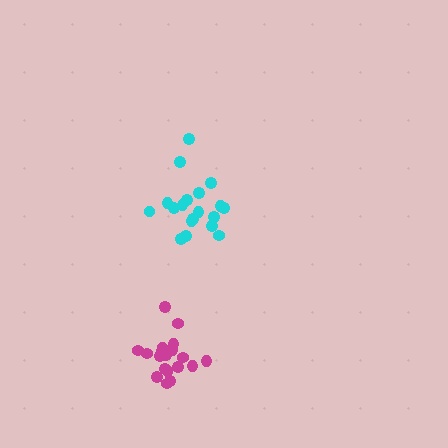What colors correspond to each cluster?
The clusters are colored: magenta, cyan.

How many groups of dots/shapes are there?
There are 2 groups.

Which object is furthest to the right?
The cyan cluster is rightmost.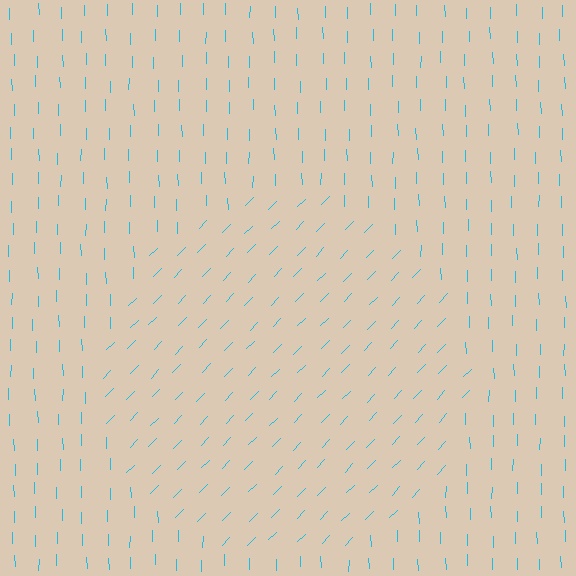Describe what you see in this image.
The image is filled with small cyan line segments. A circle region in the image has lines oriented differently from the surrounding lines, creating a visible texture boundary.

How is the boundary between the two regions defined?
The boundary is defined purely by a change in line orientation (approximately 45 degrees difference). All lines are the same color and thickness.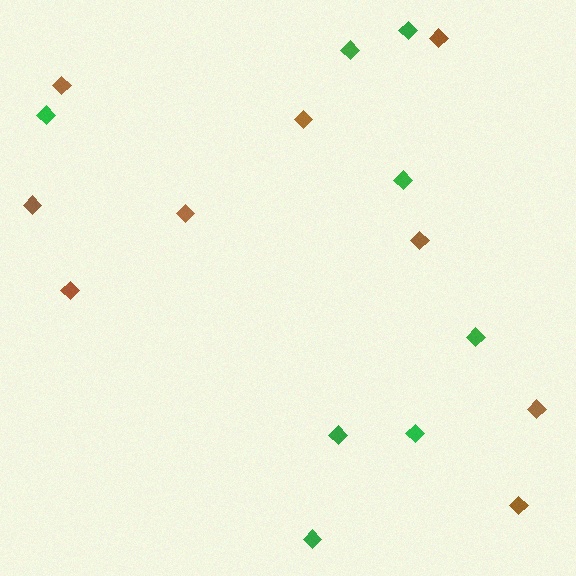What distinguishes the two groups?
There are 2 groups: one group of brown diamonds (9) and one group of green diamonds (8).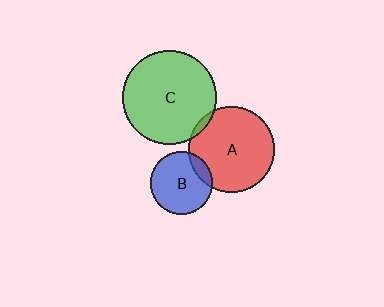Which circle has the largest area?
Circle C (green).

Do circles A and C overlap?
Yes.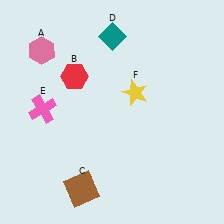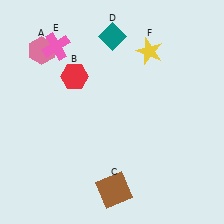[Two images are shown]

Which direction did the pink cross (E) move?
The pink cross (E) moved up.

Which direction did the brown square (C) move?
The brown square (C) moved right.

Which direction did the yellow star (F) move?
The yellow star (F) moved up.